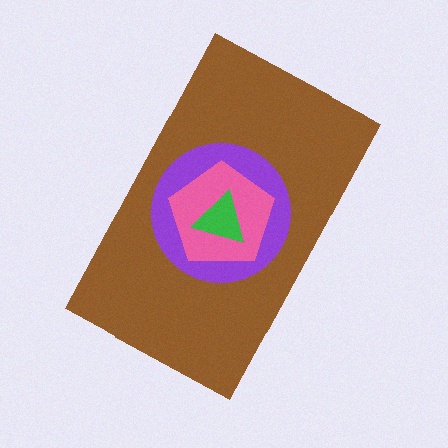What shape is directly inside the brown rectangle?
The purple circle.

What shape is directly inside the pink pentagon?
The green triangle.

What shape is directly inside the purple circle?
The pink pentagon.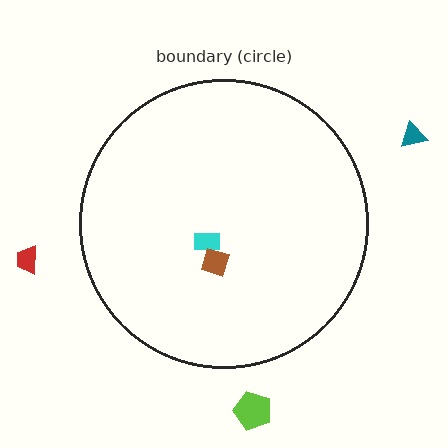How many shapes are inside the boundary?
2 inside, 3 outside.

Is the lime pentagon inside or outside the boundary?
Outside.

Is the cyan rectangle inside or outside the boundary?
Inside.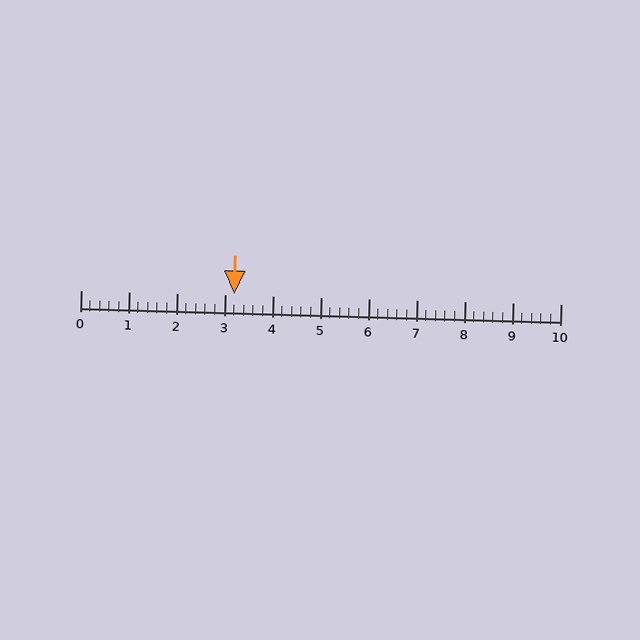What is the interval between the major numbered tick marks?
The major tick marks are spaced 1 units apart.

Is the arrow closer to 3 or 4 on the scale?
The arrow is closer to 3.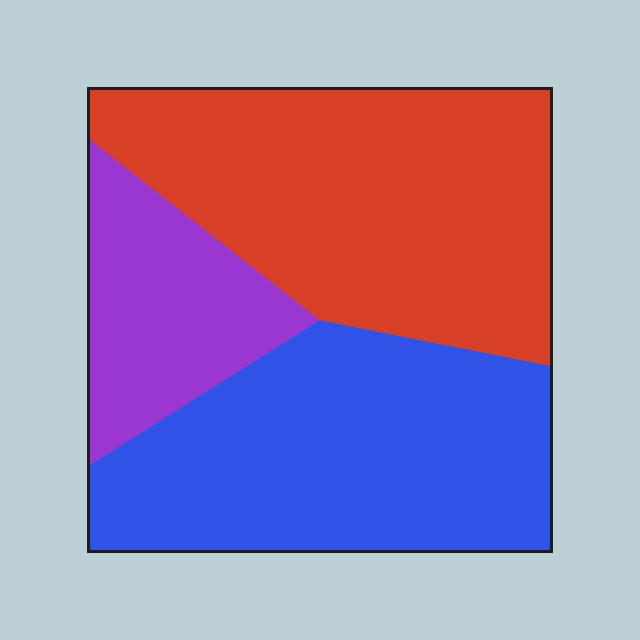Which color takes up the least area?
Purple, at roughly 20%.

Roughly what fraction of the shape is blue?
Blue takes up about two fifths (2/5) of the shape.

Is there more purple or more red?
Red.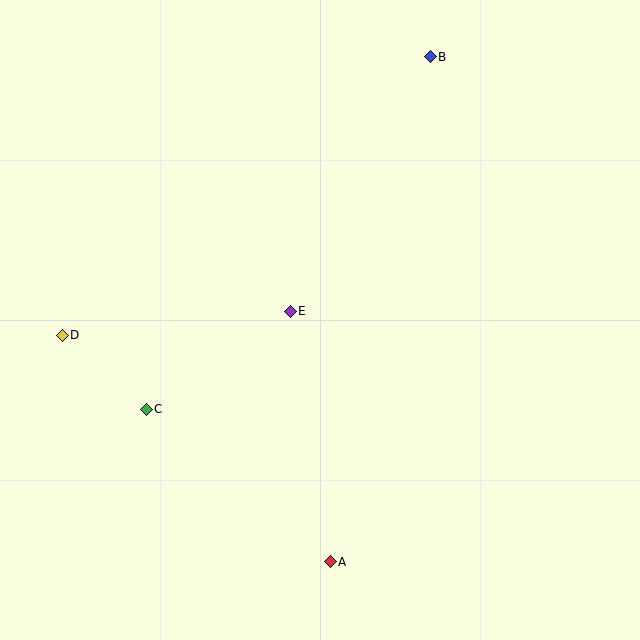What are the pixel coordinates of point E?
Point E is at (290, 311).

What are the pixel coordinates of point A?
Point A is at (330, 562).